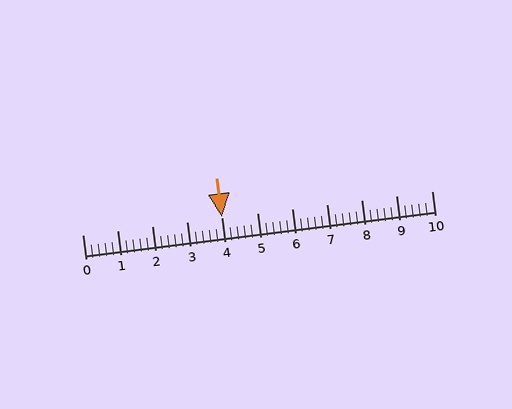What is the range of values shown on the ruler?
The ruler shows values from 0 to 10.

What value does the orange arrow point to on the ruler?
The orange arrow points to approximately 4.0.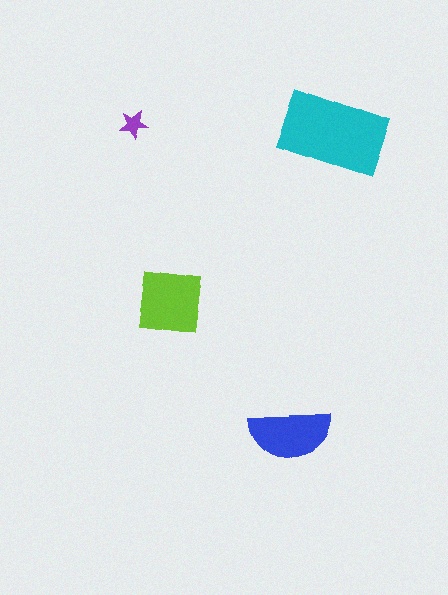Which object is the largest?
The cyan rectangle.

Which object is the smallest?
The purple star.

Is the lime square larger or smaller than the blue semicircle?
Larger.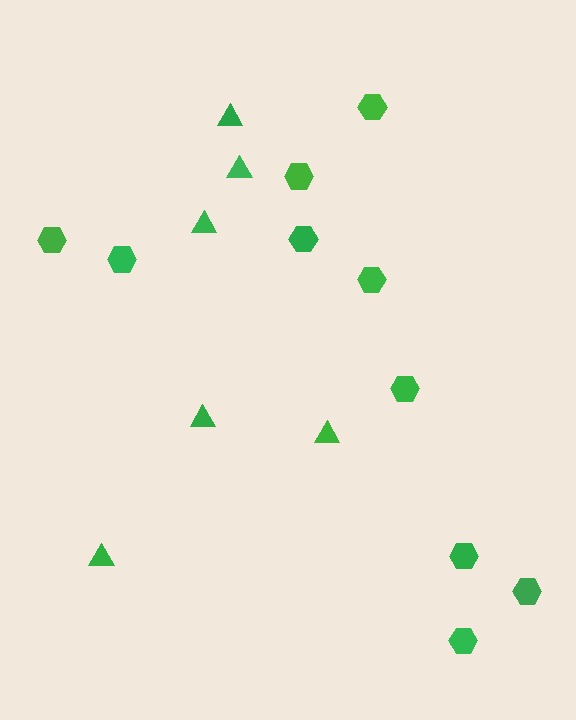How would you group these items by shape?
There are 2 groups: one group of hexagons (10) and one group of triangles (6).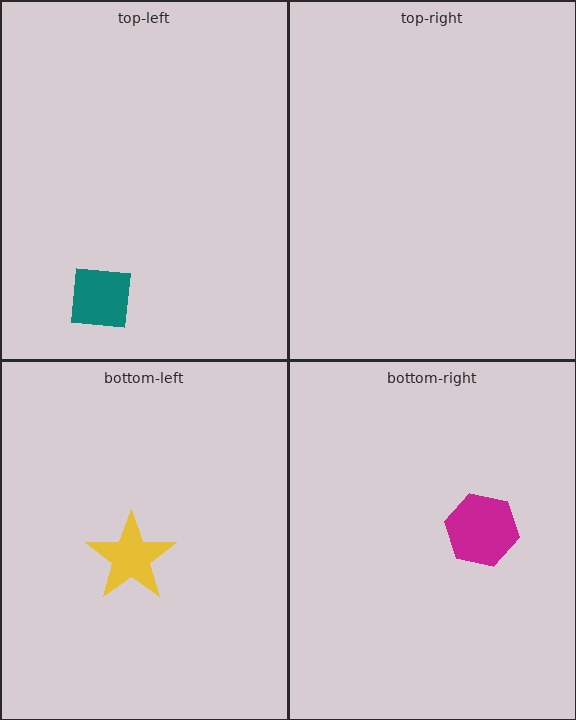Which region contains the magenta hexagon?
The bottom-right region.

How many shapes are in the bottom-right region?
1.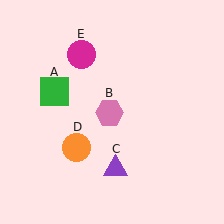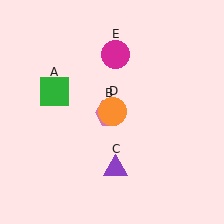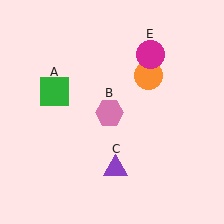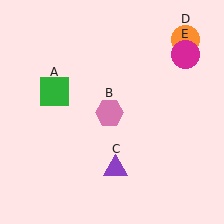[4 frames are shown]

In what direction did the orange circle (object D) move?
The orange circle (object D) moved up and to the right.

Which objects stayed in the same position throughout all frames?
Green square (object A) and pink hexagon (object B) and purple triangle (object C) remained stationary.